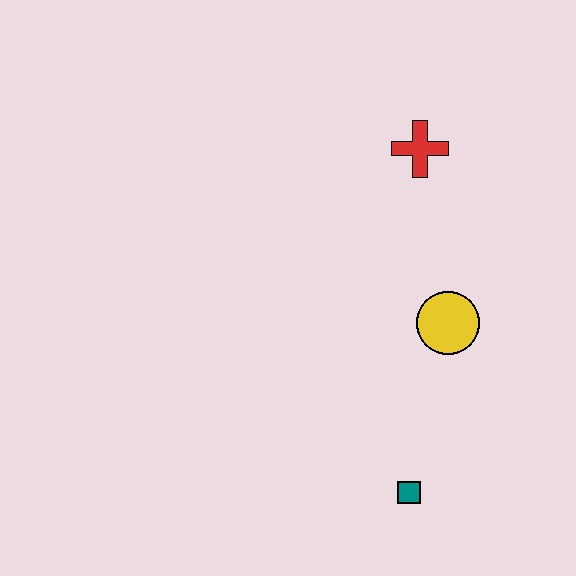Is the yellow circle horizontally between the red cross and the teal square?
No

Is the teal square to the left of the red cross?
Yes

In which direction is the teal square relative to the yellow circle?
The teal square is below the yellow circle.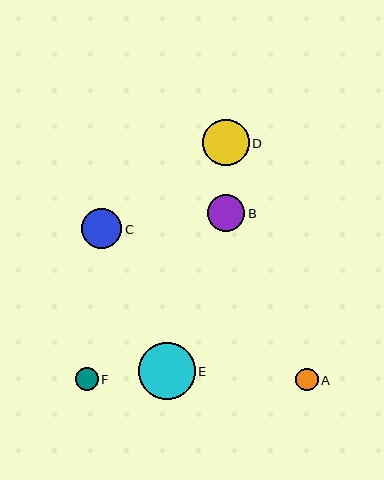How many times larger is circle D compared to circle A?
Circle D is approximately 2.0 times the size of circle A.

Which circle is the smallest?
Circle F is the smallest with a size of approximately 23 pixels.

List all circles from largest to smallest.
From largest to smallest: E, D, C, B, A, F.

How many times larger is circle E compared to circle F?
Circle E is approximately 2.5 times the size of circle F.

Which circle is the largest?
Circle E is the largest with a size of approximately 57 pixels.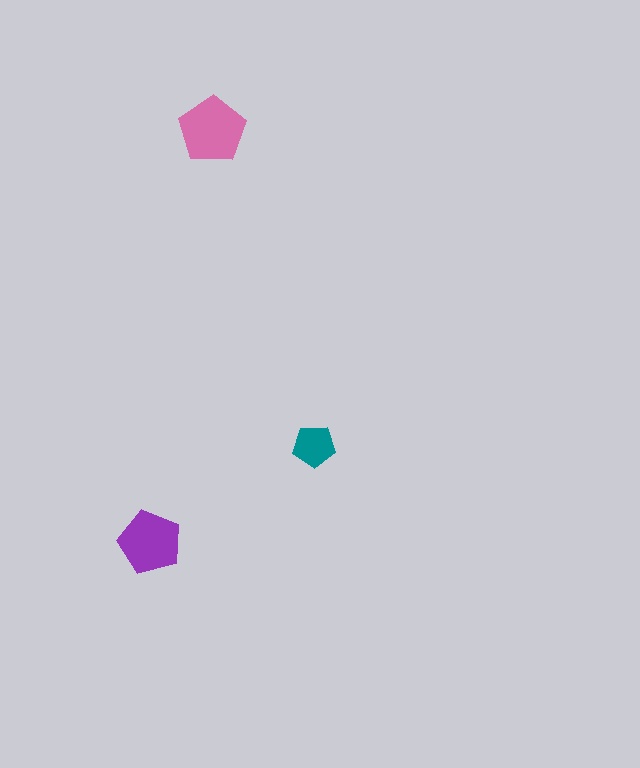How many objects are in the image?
There are 3 objects in the image.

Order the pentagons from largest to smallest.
the pink one, the purple one, the teal one.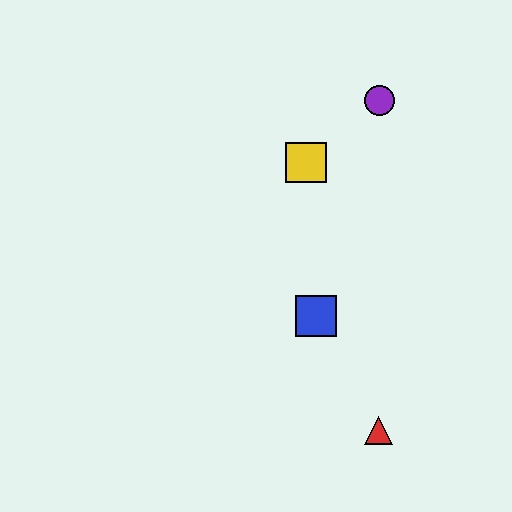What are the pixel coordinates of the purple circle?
The purple circle is at (380, 101).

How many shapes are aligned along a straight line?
3 shapes (the green triangle, the yellow square, the purple circle) are aligned along a straight line.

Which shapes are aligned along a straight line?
The green triangle, the yellow square, the purple circle are aligned along a straight line.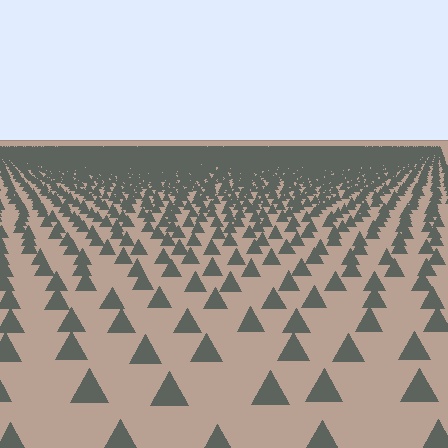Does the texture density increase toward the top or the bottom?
Density increases toward the top.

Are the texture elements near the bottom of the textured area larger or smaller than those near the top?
Larger. Near the bottom, elements are closer to the viewer and appear at a bigger on-screen size.